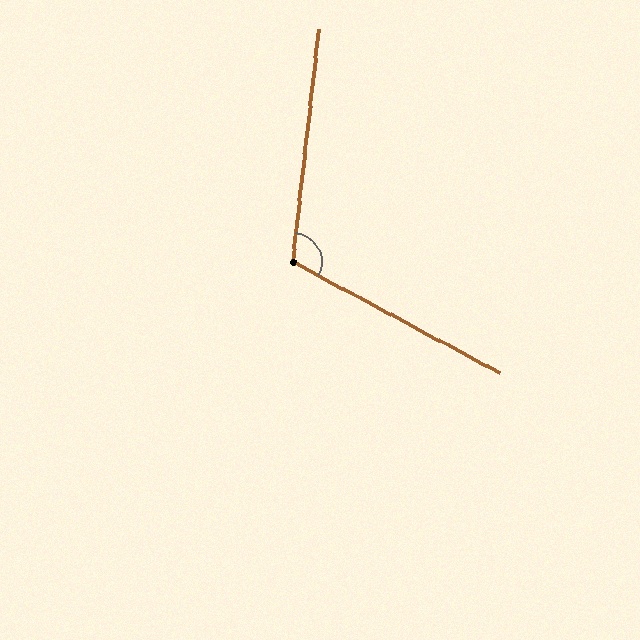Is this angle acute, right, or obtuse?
It is obtuse.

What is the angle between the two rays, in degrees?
Approximately 112 degrees.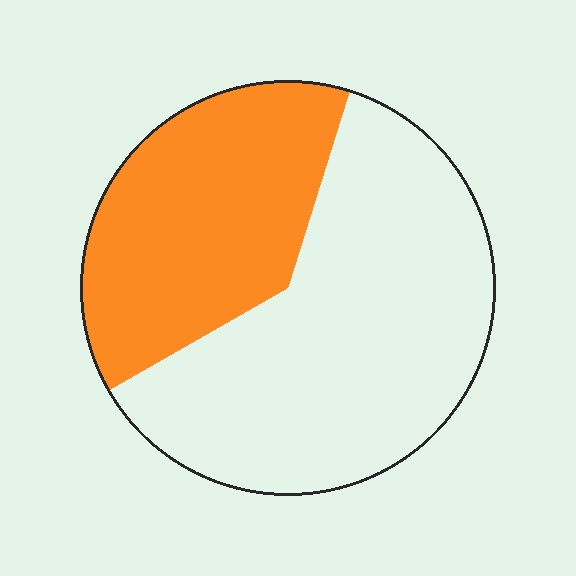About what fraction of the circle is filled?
About three eighths (3/8).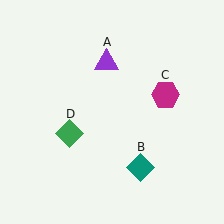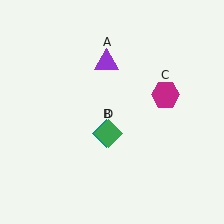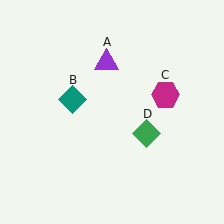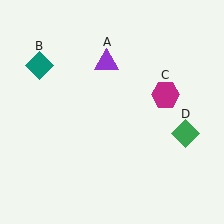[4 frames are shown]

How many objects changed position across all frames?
2 objects changed position: teal diamond (object B), green diamond (object D).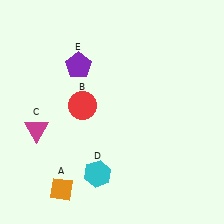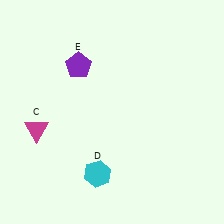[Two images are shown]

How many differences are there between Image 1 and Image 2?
There are 2 differences between the two images.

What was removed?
The orange diamond (A), the red circle (B) were removed in Image 2.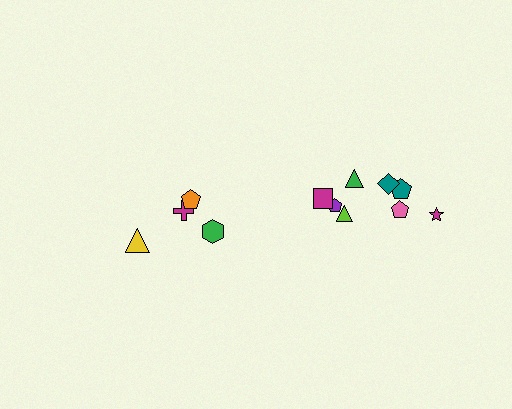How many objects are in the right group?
There are 8 objects.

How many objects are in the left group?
There are 4 objects.